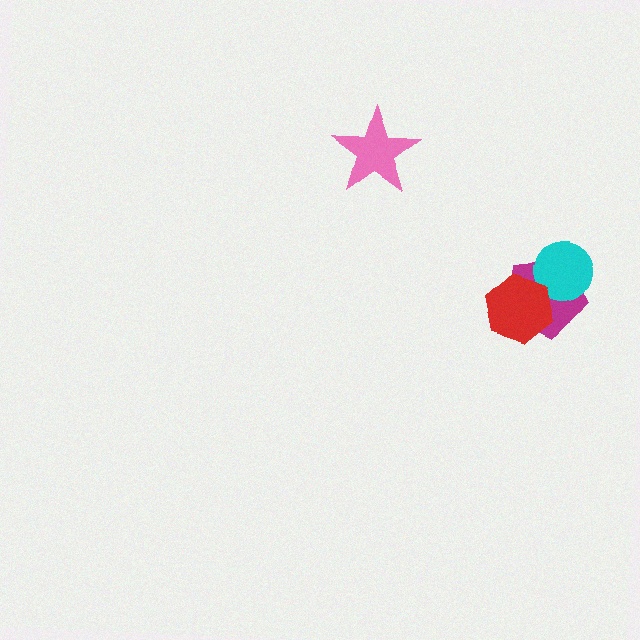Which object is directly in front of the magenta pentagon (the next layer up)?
The cyan circle is directly in front of the magenta pentagon.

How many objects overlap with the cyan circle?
2 objects overlap with the cyan circle.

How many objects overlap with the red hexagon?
2 objects overlap with the red hexagon.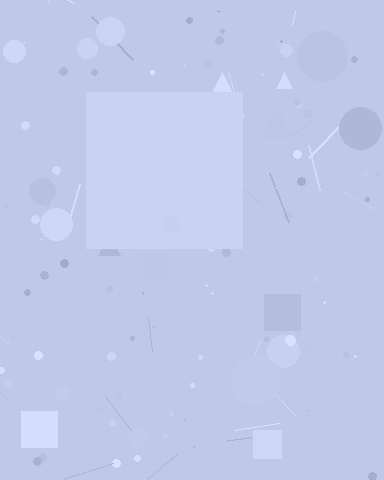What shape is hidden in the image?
A square is hidden in the image.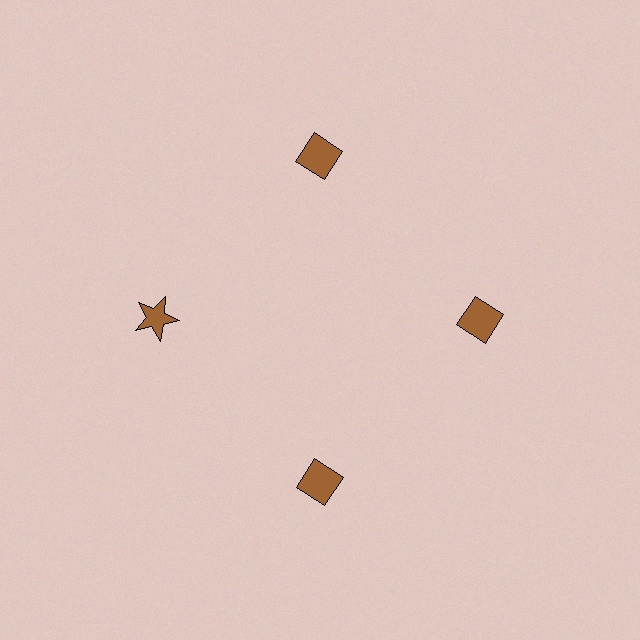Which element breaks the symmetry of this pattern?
The brown star at roughly the 9 o'clock position breaks the symmetry. All other shapes are brown diamonds.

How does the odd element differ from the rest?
It has a different shape: star instead of diamond.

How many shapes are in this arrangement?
There are 4 shapes arranged in a ring pattern.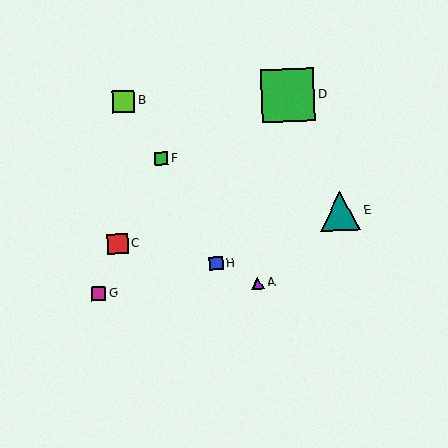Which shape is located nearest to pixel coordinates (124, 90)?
The lime square (labeled B) at (123, 102) is nearest to that location.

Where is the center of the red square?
The center of the red square is at (118, 244).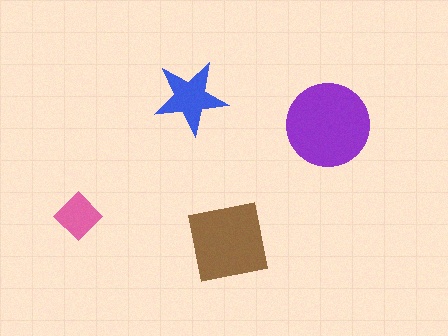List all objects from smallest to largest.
The pink diamond, the blue star, the brown square, the purple circle.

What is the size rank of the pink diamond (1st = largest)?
4th.